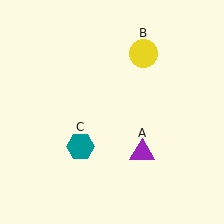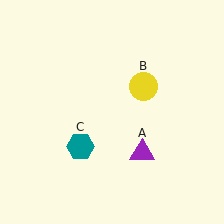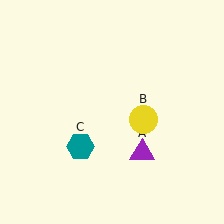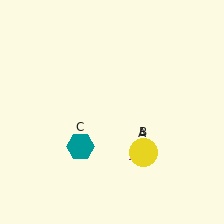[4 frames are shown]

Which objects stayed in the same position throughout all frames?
Purple triangle (object A) and teal hexagon (object C) remained stationary.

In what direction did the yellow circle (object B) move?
The yellow circle (object B) moved down.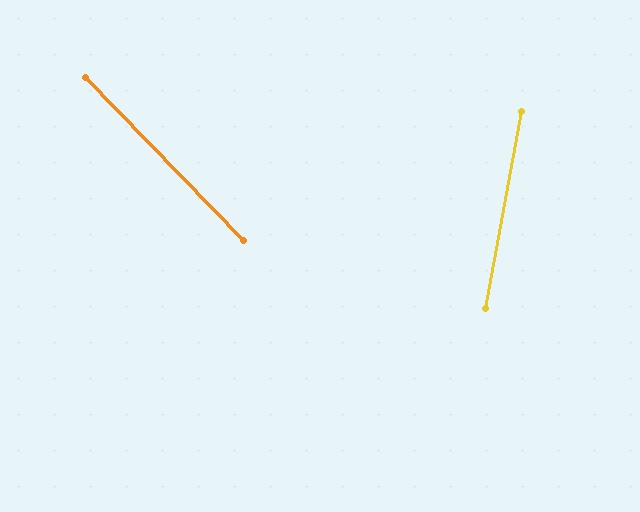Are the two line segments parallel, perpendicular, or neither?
Neither parallel nor perpendicular — they differ by about 54°.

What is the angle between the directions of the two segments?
Approximately 54 degrees.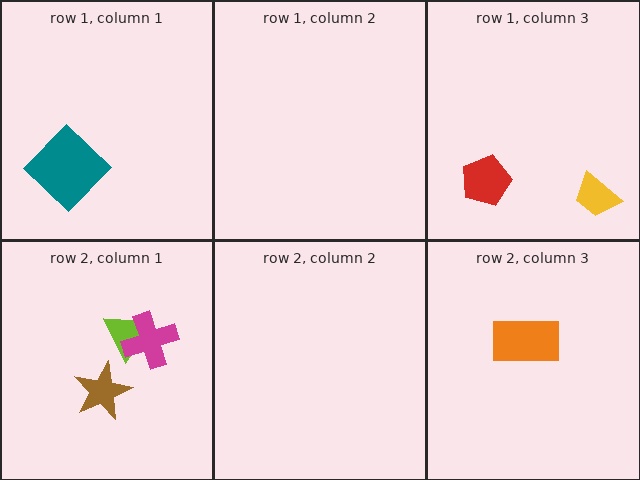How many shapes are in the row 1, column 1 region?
1.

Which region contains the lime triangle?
The row 2, column 1 region.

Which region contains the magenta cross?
The row 2, column 1 region.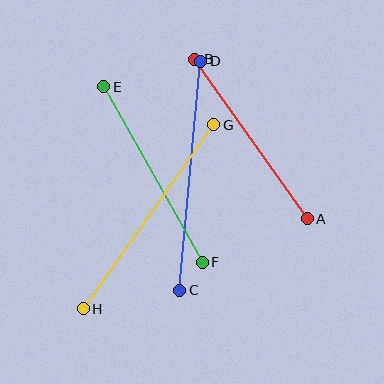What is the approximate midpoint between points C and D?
The midpoint is at approximately (190, 176) pixels.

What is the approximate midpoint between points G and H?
The midpoint is at approximately (149, 217) pixels.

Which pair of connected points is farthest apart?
Points C and D are farthest apart.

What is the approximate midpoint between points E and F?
The midpoint is at approximately (153, 175) pixels.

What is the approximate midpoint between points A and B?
The midpoint is at approximately (251, 139) pixels.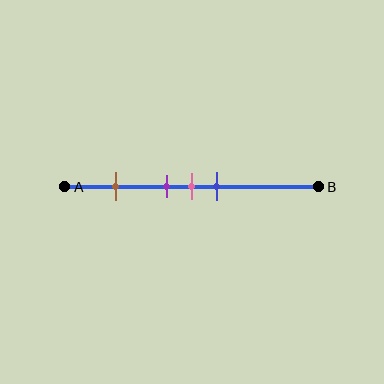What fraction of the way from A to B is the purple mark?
The purple mark is approximately 40% (0.4) of the way from A to B.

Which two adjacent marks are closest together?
The purple and pink marks are the closest adjacent pair.